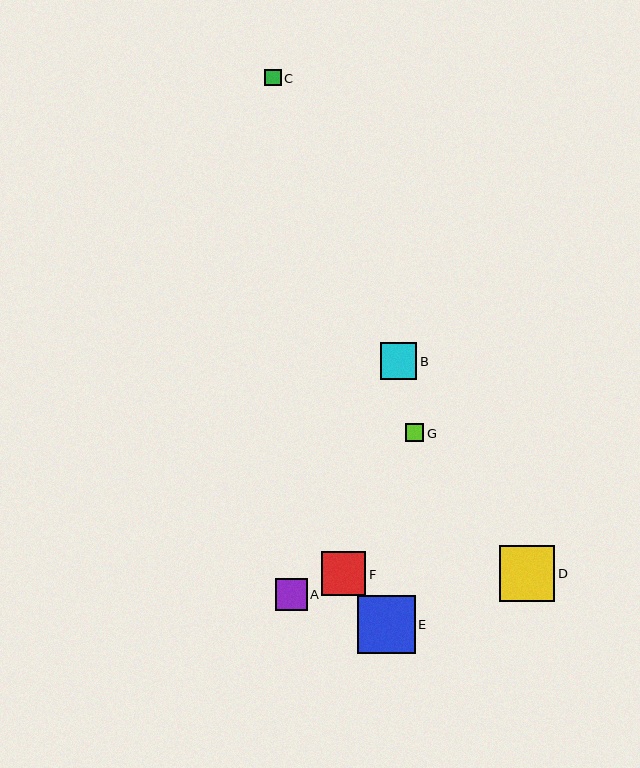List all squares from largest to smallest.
From largest to smallest: E, D, F, B, A, G, C.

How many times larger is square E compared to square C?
Square E is approximately 3.5 times the size of square C.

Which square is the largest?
Square E is the largest with a size of approximately 57 pixels.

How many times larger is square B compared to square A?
Square B is approximately 1.2 times the size of square A.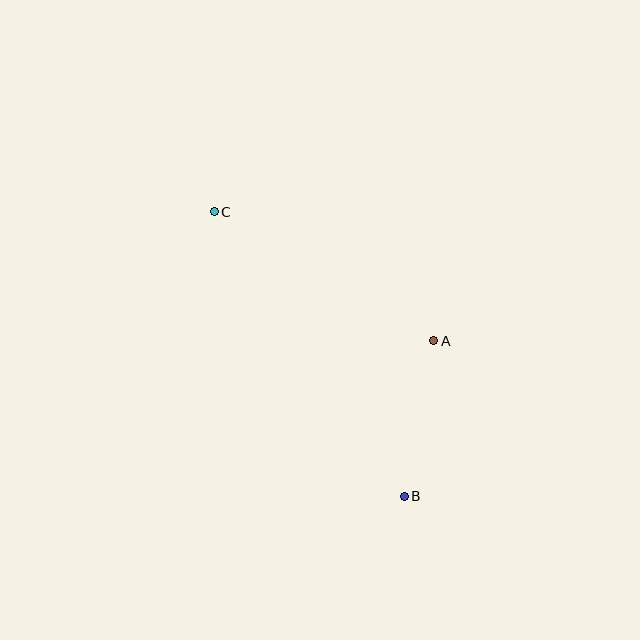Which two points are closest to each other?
Points A and B are closest to each other.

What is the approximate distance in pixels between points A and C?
The distance between A and C is approximately 255 pixels.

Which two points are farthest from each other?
Points B and C are farthest from each other.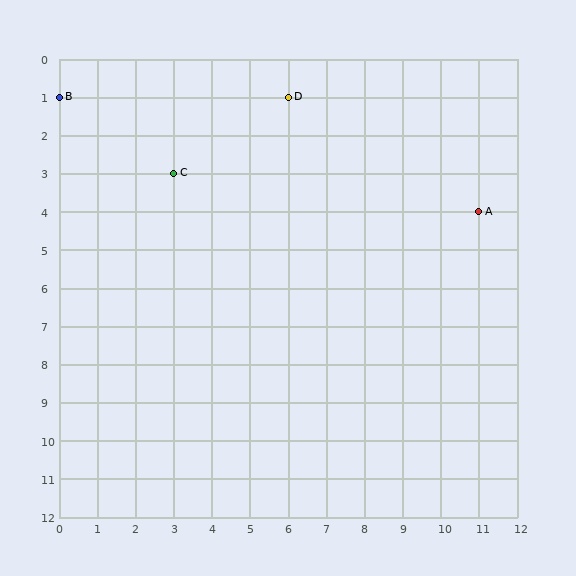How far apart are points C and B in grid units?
Points C and B are 3 columns and 2 rows apart (about 3.6 grid units diagonally).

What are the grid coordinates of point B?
Point B is at grid coordinates (0, 1).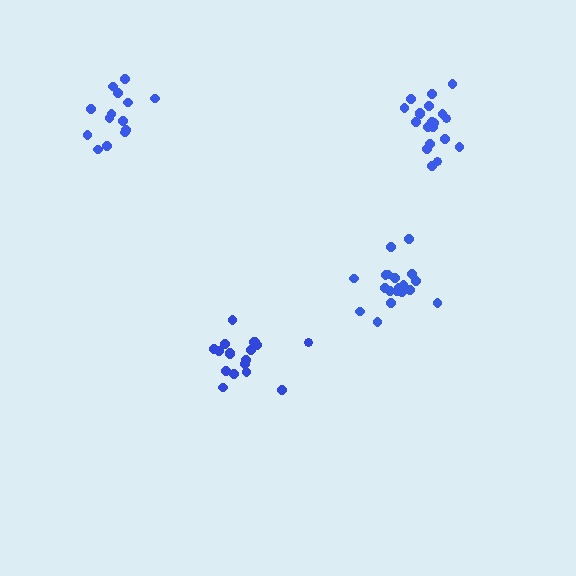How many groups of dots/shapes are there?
There are 4 groups.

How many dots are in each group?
Group 1: 14 dots, Group 2: 19 dots, Group 3: 20 dots, Group 4: 18 dots (71 total).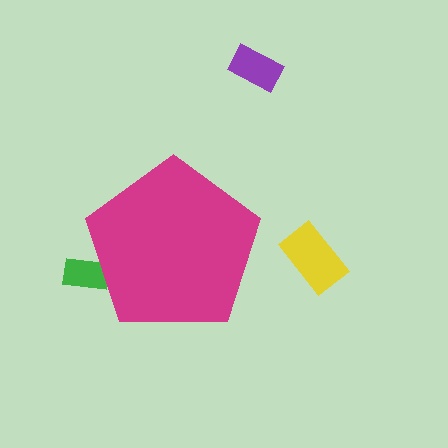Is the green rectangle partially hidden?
Yes, the green rectangle is partially hidden behind the magenta pentagon.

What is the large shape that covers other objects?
A magenta pentagon.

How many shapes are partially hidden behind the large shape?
1 shape is partially hidden.